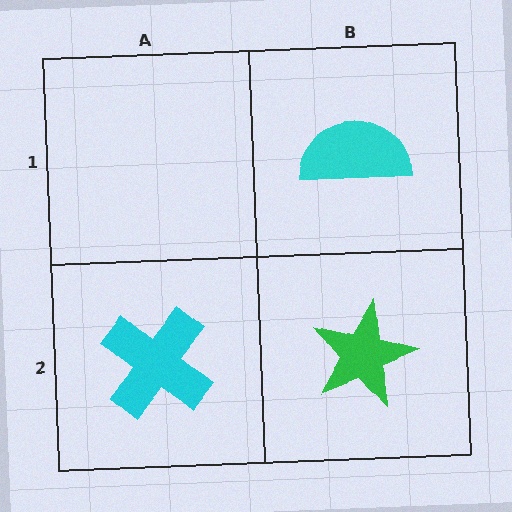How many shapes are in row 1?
1 shape.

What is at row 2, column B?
A green star.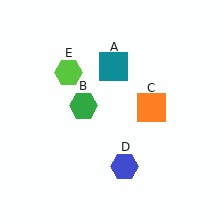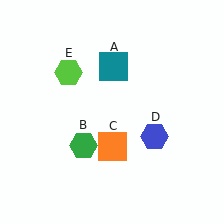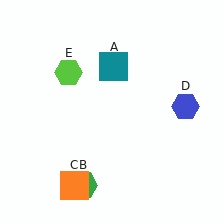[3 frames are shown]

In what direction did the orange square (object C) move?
The orange square (object C) moved down and to the left.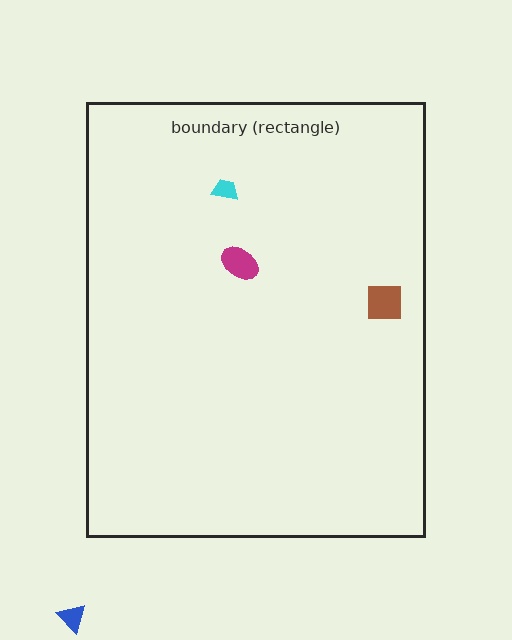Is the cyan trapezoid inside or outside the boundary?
Inside.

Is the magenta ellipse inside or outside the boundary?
Inside.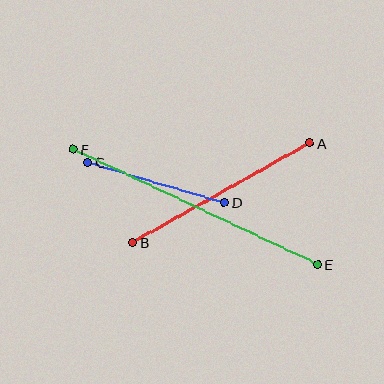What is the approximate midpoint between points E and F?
The midpoint is at approximately (195, 207) pixels.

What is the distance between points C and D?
The distance is approximately 142 pixels.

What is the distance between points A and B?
The distance is approximately 203 pixels.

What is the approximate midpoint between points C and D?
The midpoint is at approximately (156, 183) pixels.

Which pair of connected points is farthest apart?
Points E and F are farthest apart.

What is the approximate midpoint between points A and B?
The midpoint is at approximately (221, 193) pixels.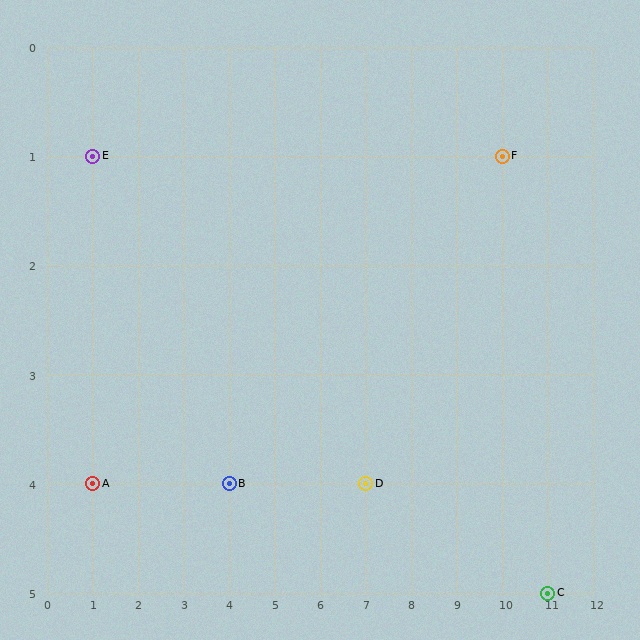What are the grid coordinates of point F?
Point F is at grid coordinates (10, 1).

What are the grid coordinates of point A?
Point A is at grid coordinates (1, 4).